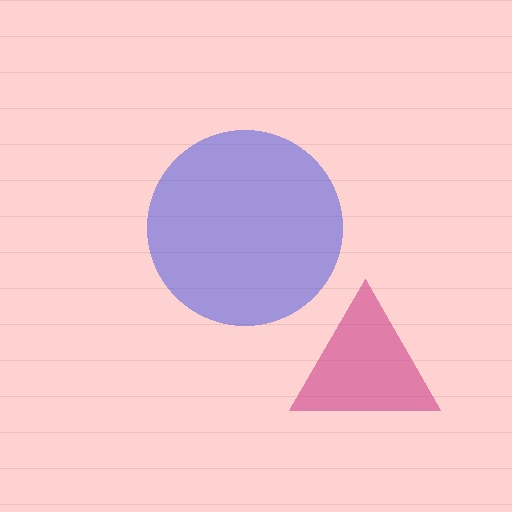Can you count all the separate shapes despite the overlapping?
Yes, there are 2 separate shapes.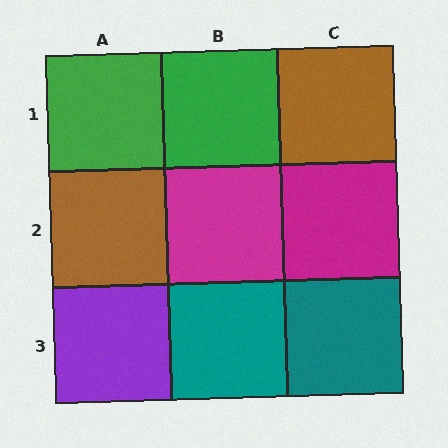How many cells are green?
2 cells are green.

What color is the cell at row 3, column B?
Teal.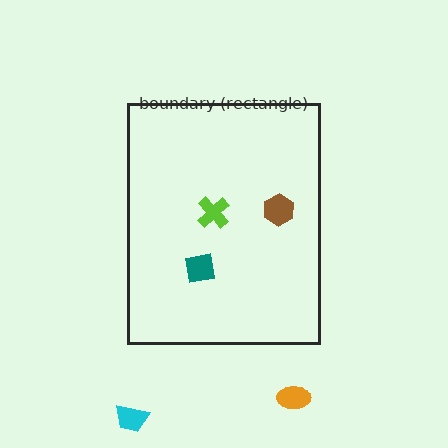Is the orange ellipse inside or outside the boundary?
Outside.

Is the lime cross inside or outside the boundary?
Inside.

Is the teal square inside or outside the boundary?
Inside.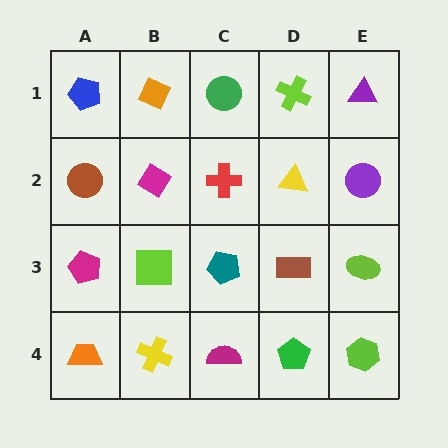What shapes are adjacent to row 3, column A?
A brown circle (row 2, column A), an orange trapezoid (row 4, column A), a lime square (row 3, column B).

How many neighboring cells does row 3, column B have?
4.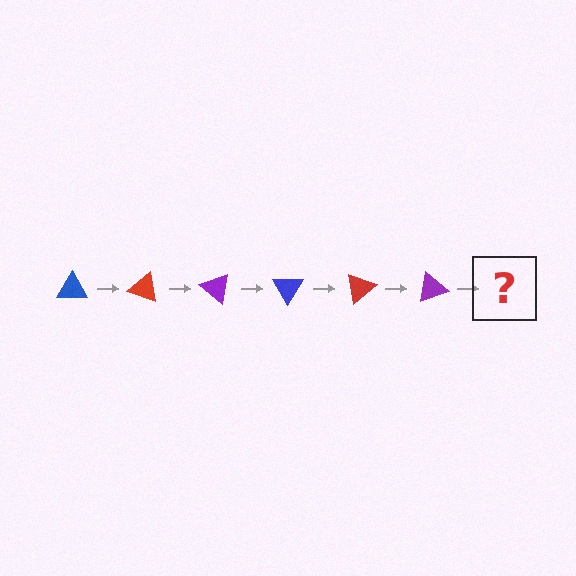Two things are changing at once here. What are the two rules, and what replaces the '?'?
The two rules are that it rotates 20 degrees each step and the color cycles through blue, red, and purple. The '?' should be a blue triangle, rotated 120 degrees from the start.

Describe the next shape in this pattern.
It should be a blue triangle, rotated 120 degrees from the start.